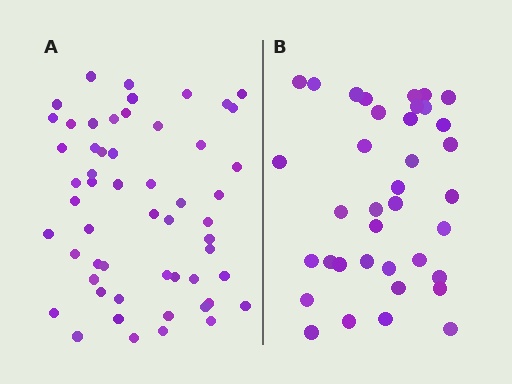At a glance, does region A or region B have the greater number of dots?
Region A (the left region) has more dots.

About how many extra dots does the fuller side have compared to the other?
Region A has approximately 20 more dots than region B.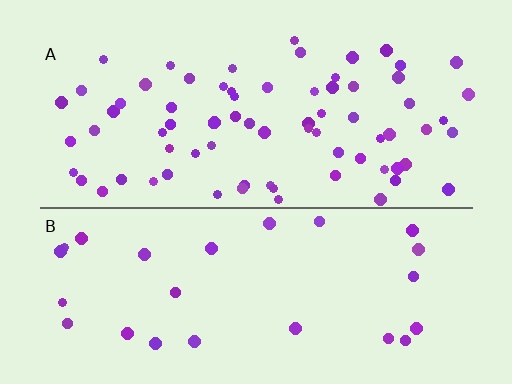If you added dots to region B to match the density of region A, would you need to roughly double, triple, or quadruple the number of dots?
Approximately triple.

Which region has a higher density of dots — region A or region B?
A (the top).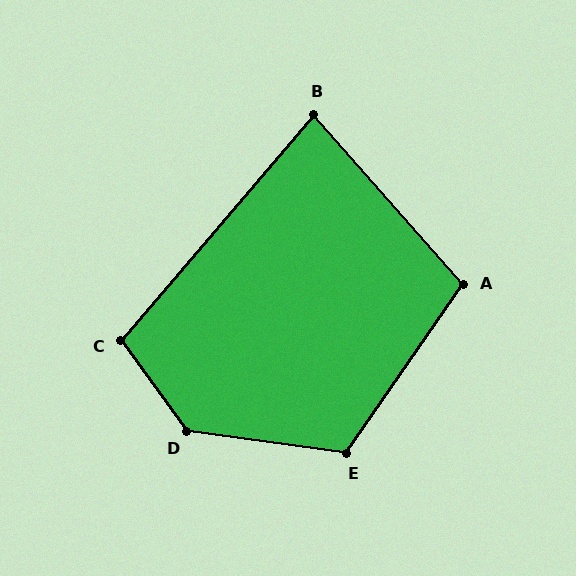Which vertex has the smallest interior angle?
B, at approximately 82 degrees.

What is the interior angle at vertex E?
Approximately 117 degrees (obtuse).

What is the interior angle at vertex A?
Approximately 104 degrees (obtuse).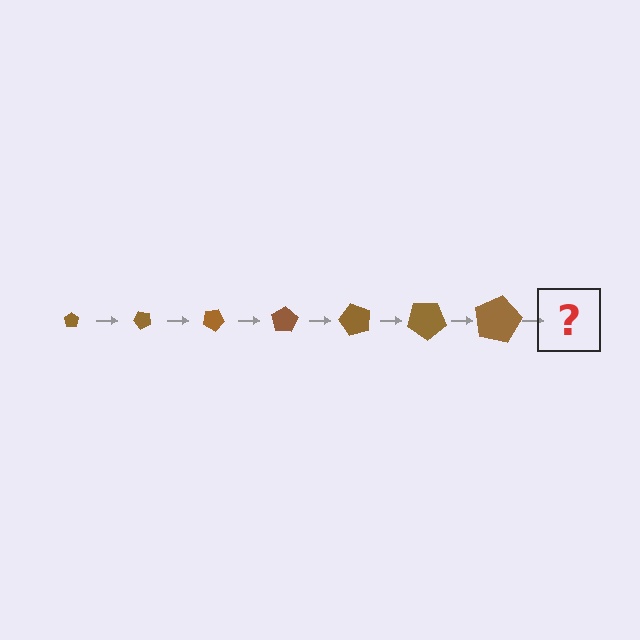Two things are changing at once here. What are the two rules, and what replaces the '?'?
The two rules are that the pentagon grows larger each step and it rotates 50 degrees each step. The '?' should be a pentagon, larger than the previous one and rotated 350 degrees from the start.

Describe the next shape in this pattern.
It should be a pentagon, larger than the previous one and rotated 350 degrees from the start.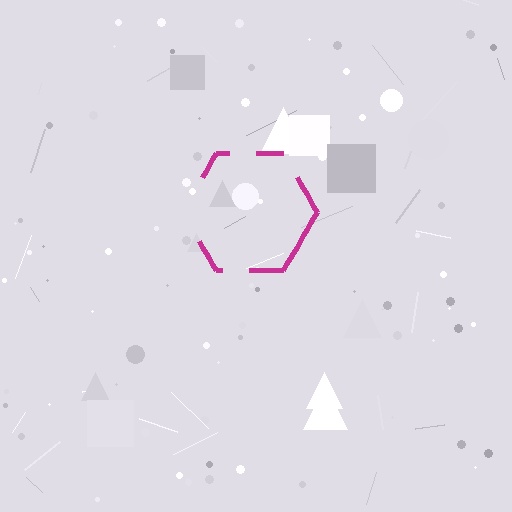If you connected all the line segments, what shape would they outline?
They would outline a hexagon.